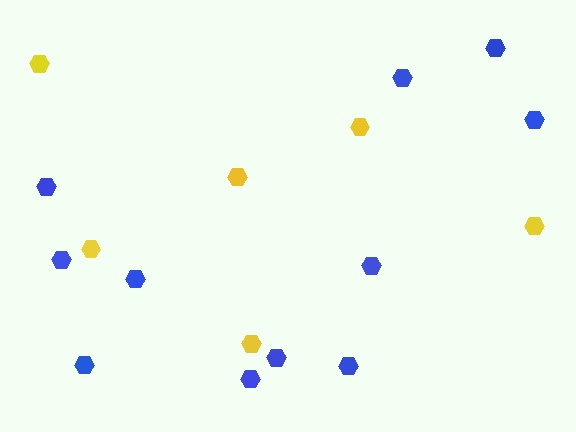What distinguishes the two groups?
There are 2 groups: one group of yellow hexagons (6) and one group of blue hexagons (11).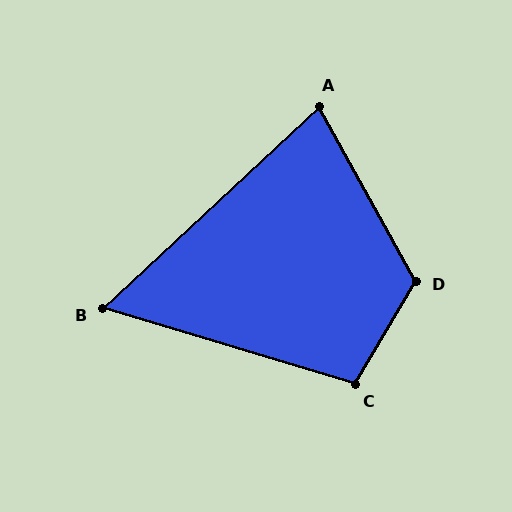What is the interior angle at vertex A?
Approximately 76 degrees (acute).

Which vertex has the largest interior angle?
D, at approximately 120 degrees.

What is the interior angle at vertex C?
Approximately 104 degrees (obtuse).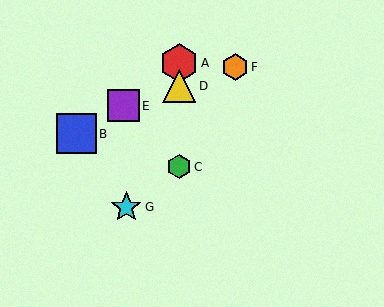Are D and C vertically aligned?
Yes, both are at x≈179.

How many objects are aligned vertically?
3 objects (A, C, D) are aligned vertically.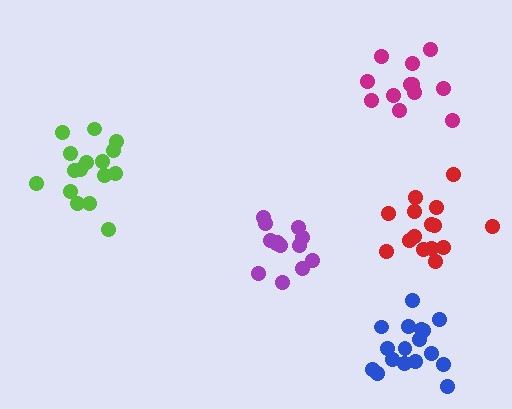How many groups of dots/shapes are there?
There are 5 groups.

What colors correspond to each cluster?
The clusters are colored: purple, magenta, blue, red, lime.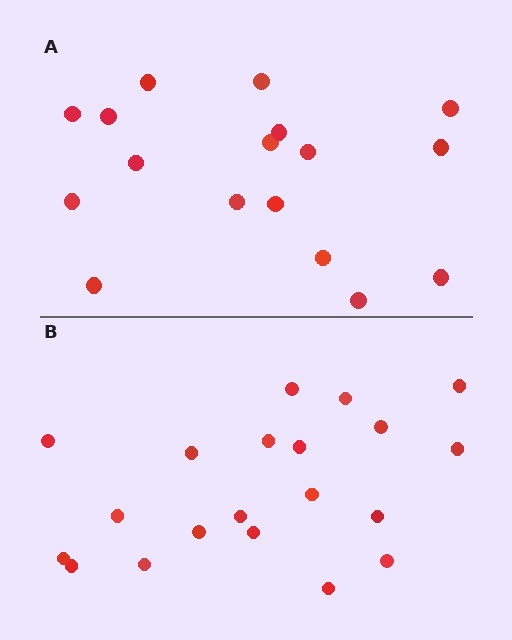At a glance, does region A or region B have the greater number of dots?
Region B (the bottom region) has more dots.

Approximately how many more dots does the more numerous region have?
Region B has just a few more — roughly 2 or 3 more dots than region A.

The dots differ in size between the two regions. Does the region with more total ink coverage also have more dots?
No. Region A has more total ink coverage because its dots are larger, but region B actually contains more individual dots. Total area can be misleading — the number of items is what matters here.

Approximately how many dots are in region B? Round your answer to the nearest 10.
About 20 dots.